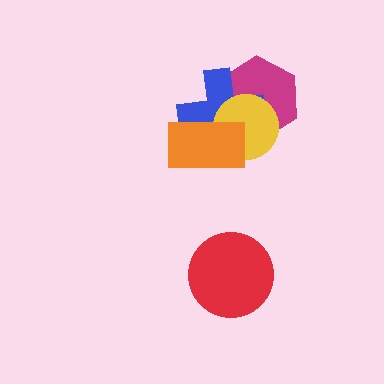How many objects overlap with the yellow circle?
3 objects overlap with the yellow circle.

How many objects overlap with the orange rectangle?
3 objects overlap with the orange rectangle.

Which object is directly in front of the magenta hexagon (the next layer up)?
The blue cross is directly in front of the magenta hexagon.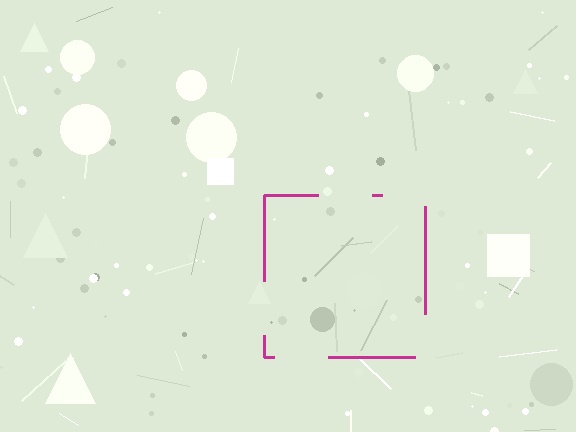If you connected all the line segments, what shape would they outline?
They would outline a square.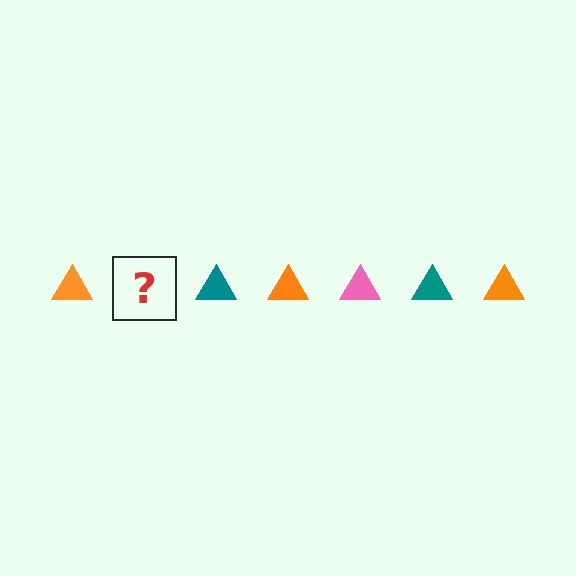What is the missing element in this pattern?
The missing element is a pink triangle.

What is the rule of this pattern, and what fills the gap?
The rule is that the pattern cycles through orange, pink, teal triangles. The gap should be filled with a pink triangle.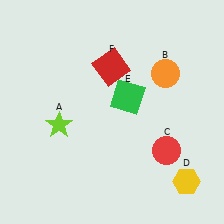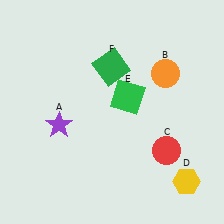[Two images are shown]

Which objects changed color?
A changed from lime to purple. F changed from red to green.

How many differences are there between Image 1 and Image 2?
There are 2 differences between the two images.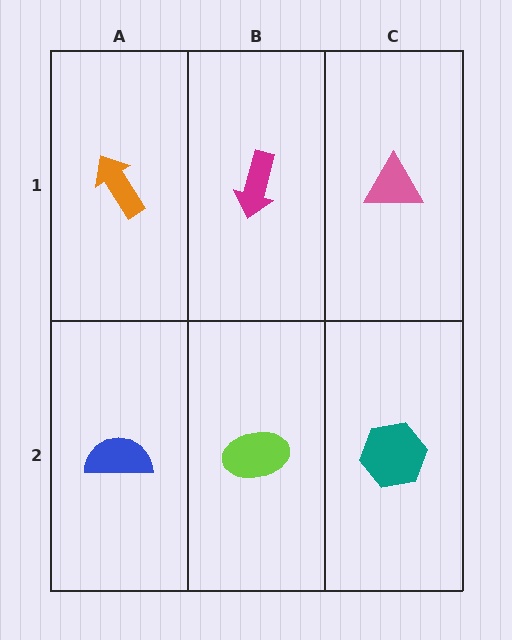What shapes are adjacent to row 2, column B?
A magenta arrow (row 1, column B), a blue semicircle (row 2, column A), a teal hexagon (row 2, column C).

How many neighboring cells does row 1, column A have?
2.